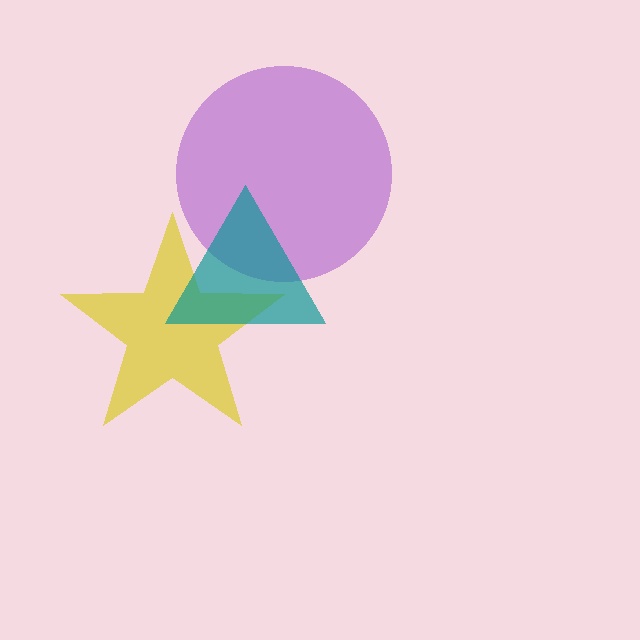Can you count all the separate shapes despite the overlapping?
Yes, there are 3 separate shapes.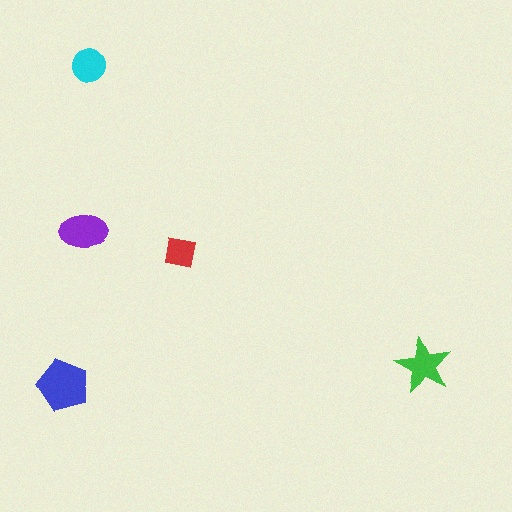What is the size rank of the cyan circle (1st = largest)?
4th.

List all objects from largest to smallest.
The blue pentagon, the purple ellipse, the green star, the cyan circle, the red square.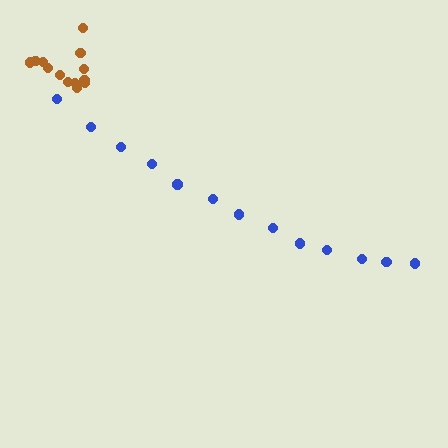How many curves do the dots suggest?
There are 2 distinct paths.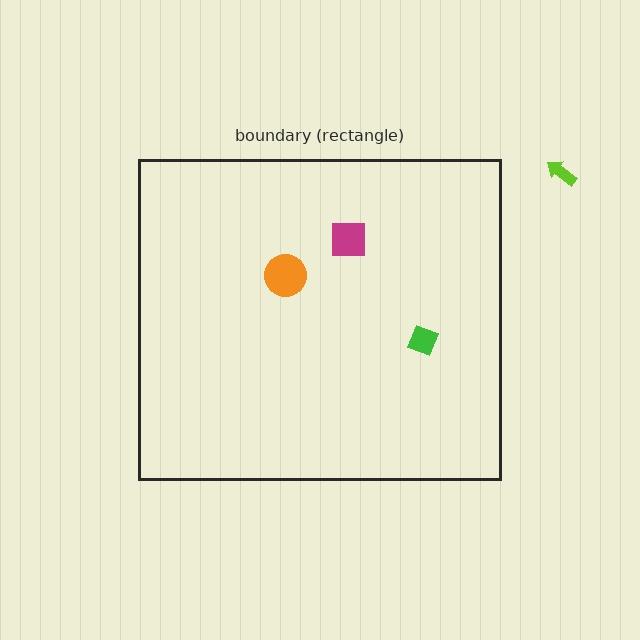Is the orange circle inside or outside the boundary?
Inside.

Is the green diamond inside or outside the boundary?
Inside.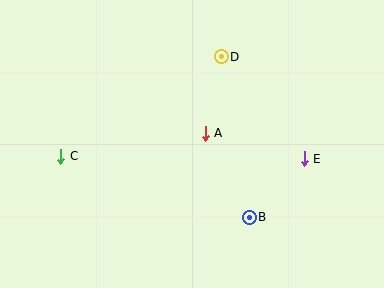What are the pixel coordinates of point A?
Point A is at (205, 133).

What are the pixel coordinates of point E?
Point E is at (304, 159).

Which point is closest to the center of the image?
Point A at (205, 133) is closest to the center.